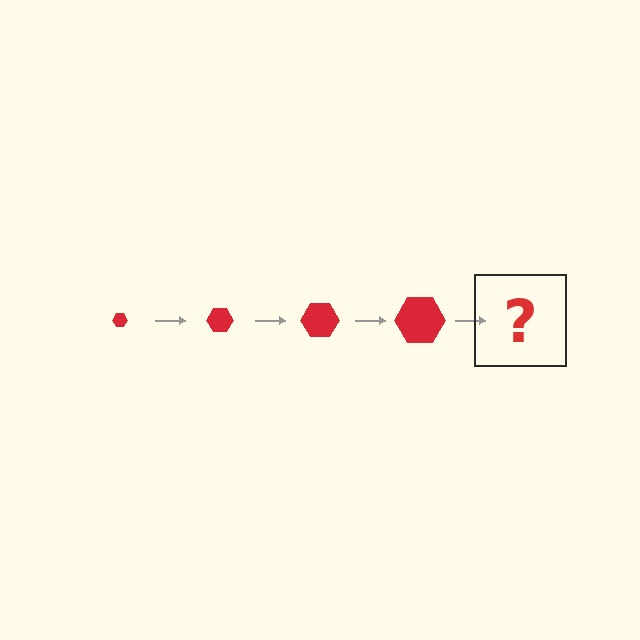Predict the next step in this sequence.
The next step is a red hexagon, larger than the previous one.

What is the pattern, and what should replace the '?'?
The pattern is that the hexagon gets progressively larger each step. The '?' should be a red hexagon, larger than the previous one.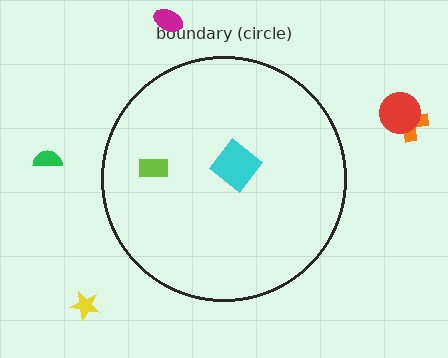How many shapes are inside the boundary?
2 inside, 5 outside.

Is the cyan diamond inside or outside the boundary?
Inside.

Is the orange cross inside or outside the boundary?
Outside.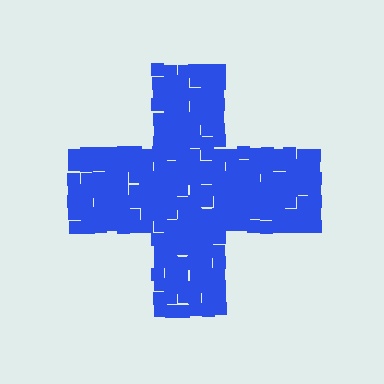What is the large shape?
The large shape is a cross.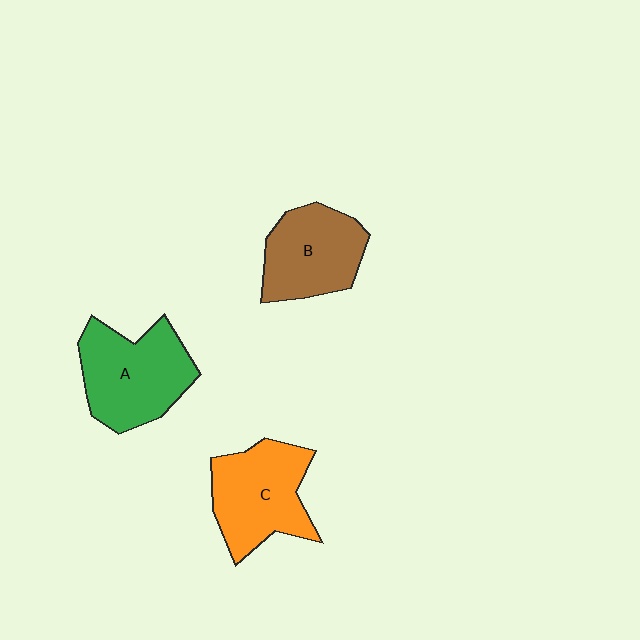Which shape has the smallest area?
Shape B (brown).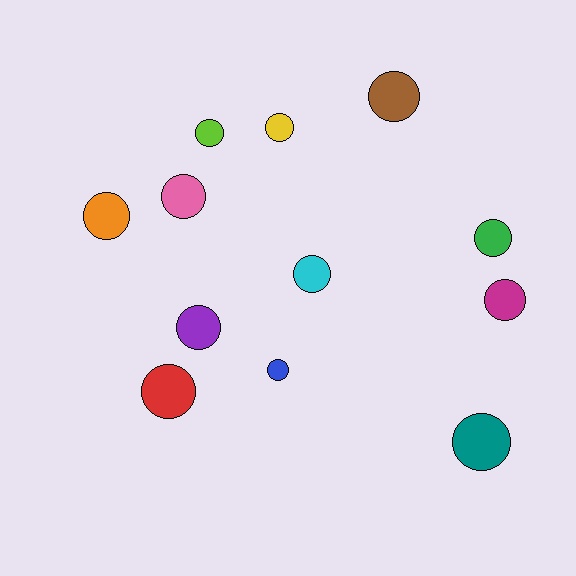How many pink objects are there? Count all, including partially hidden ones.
There is 1 pink object.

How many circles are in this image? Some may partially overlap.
There are 12 circles.